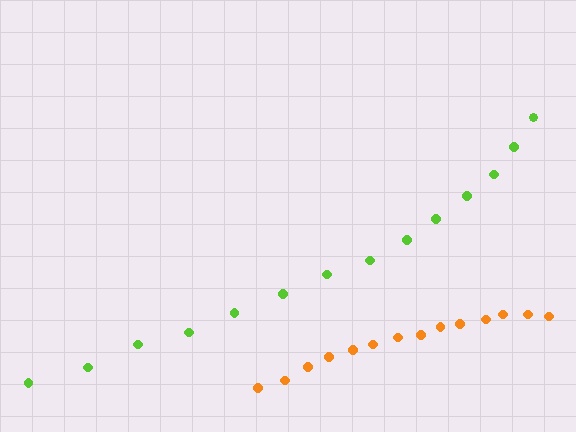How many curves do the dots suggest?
There are 2 distinct paths.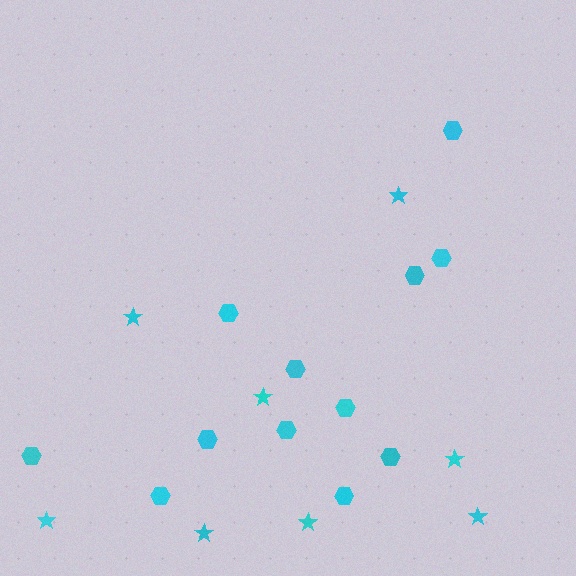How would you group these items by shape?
There are 2 groups: one group of stars (8) and one group of hexagons (12).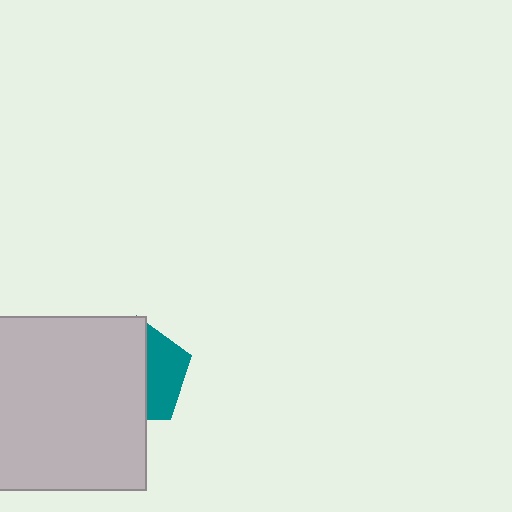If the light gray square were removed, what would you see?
You would see the complete teal pentagon.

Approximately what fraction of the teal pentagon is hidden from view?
Roughly 64% of the teal pentagon is hidden behind the light gray square.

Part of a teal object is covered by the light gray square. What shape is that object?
It is a pentagon.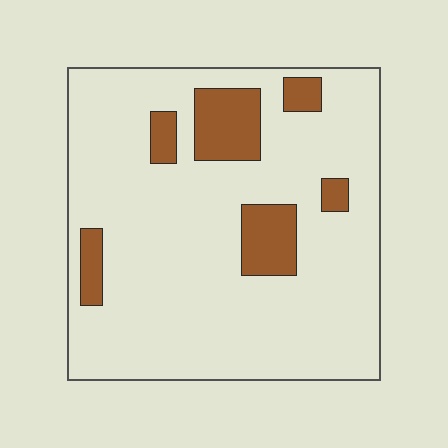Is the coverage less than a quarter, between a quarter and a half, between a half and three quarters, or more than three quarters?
Less than a quarter.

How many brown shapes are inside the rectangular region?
6.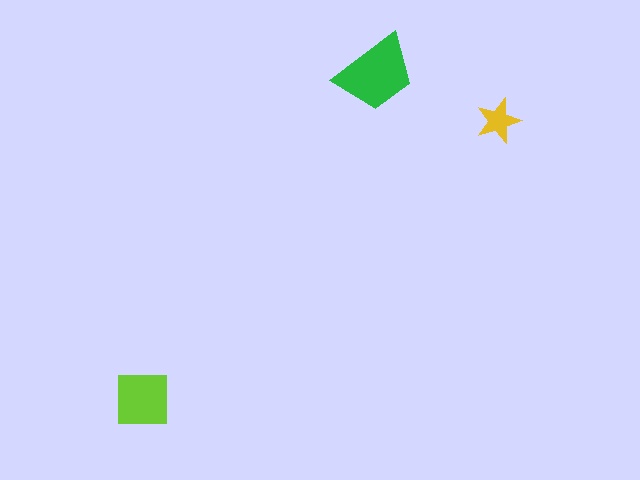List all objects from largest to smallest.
The green trapezoid, the lime square, the yellow star.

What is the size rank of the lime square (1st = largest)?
2nd.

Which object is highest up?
The green trapezoid is topmost.